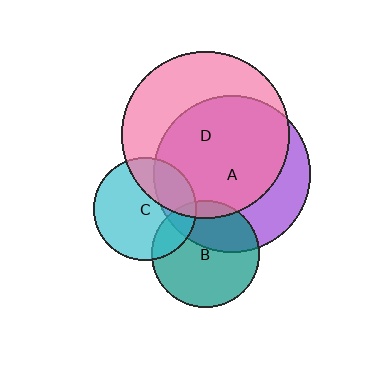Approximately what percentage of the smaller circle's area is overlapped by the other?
Approximately 20%.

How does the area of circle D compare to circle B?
Approximately 2.4 times.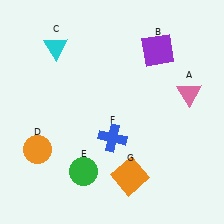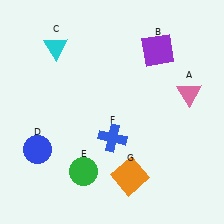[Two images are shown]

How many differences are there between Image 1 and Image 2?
There is 1 difference between the two images.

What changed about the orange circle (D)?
In Image 1, D is orange. In Image 2, it changed to blue.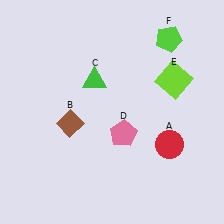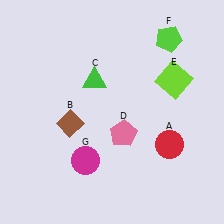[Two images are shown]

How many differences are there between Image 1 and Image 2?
There is 1 difference between the two images.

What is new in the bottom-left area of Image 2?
A magenta circle (G) was added in the bottom-left area of Image 2.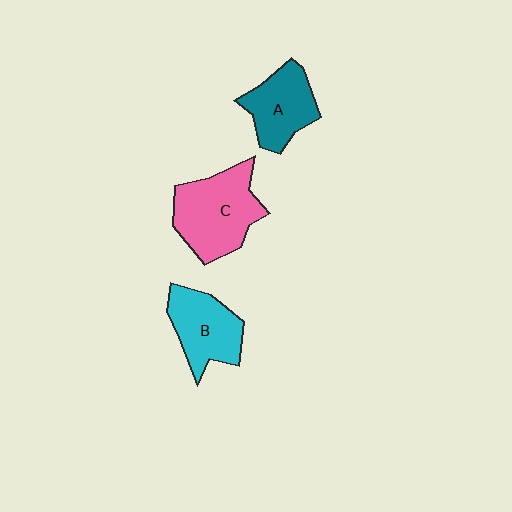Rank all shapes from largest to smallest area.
From largest to smallest: C (pink), B (cyan), A (teal).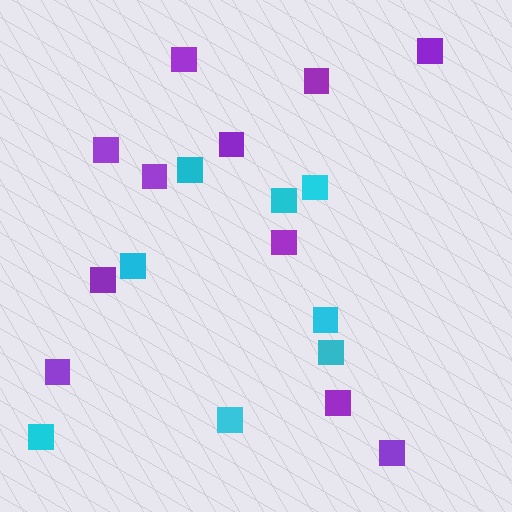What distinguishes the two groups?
There are 2 groups: one group of purple squares (11) and one group of cyan squares (8).